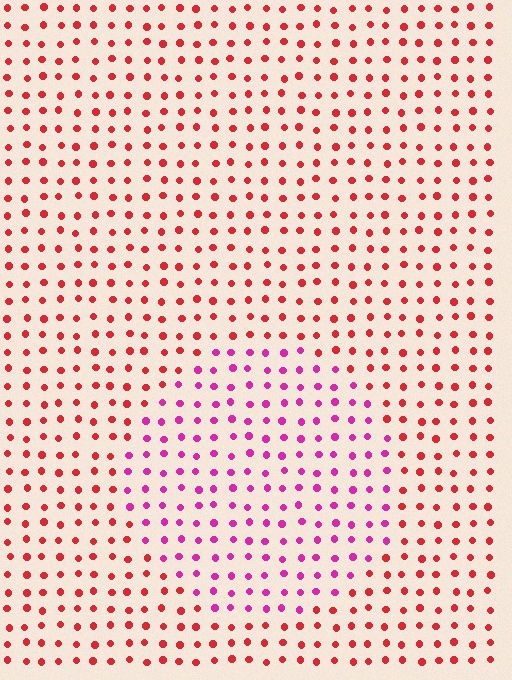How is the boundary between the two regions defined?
The boundary is defined purely by a slight shift in hue (about 40 degrees). Spacing, size, and orientation are identical on both sides.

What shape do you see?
I see a circle.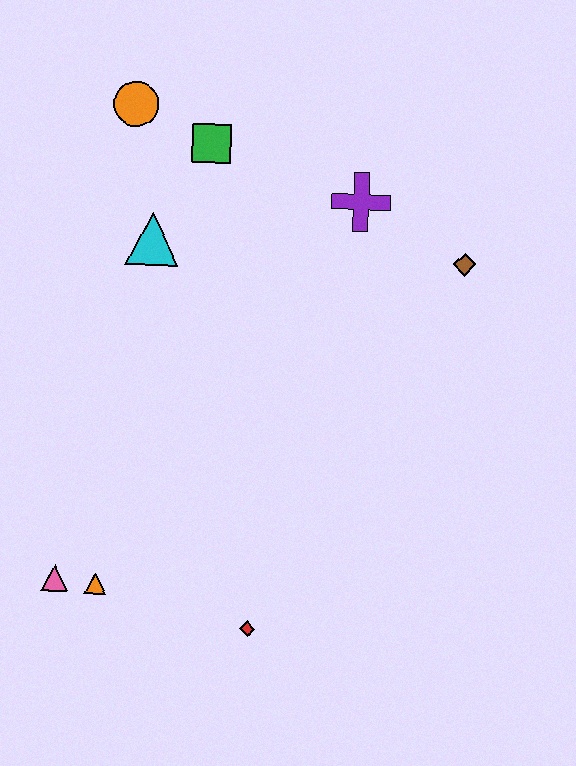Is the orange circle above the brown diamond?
Yes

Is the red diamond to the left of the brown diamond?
Yes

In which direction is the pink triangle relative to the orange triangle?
The pink triangle is to the left of the orange triangle.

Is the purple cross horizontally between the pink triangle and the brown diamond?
Yes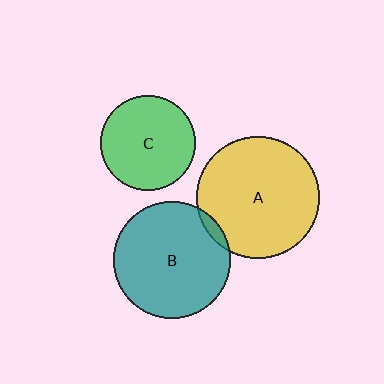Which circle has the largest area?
Circle A (yellow).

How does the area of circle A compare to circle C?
Approximately 1.7 times.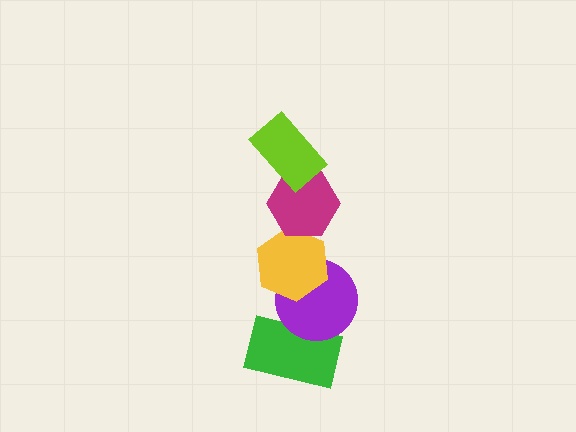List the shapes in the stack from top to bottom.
From top to bottom: the lime rectangle, the magenta hexagon, the yellow hexagon, the purple circle, the green rectangle.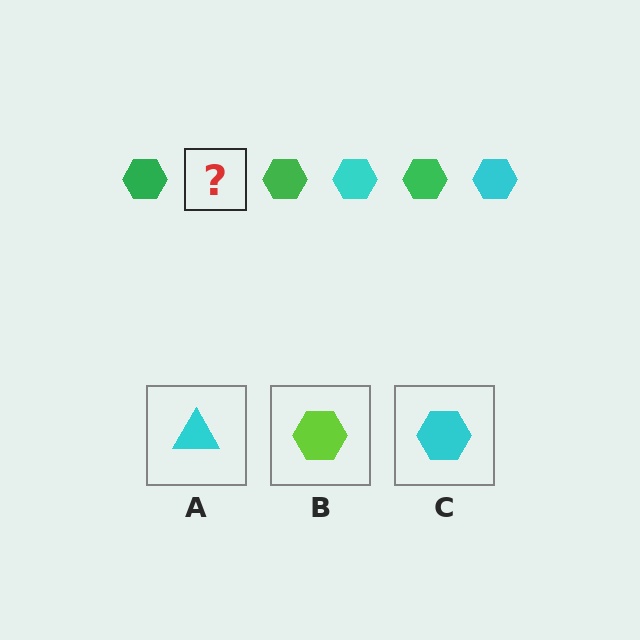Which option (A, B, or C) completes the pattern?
C.